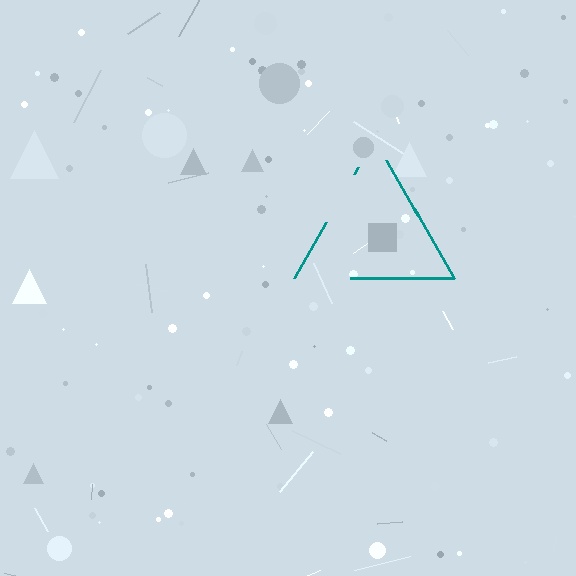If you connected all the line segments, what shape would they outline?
They would outline a triangle.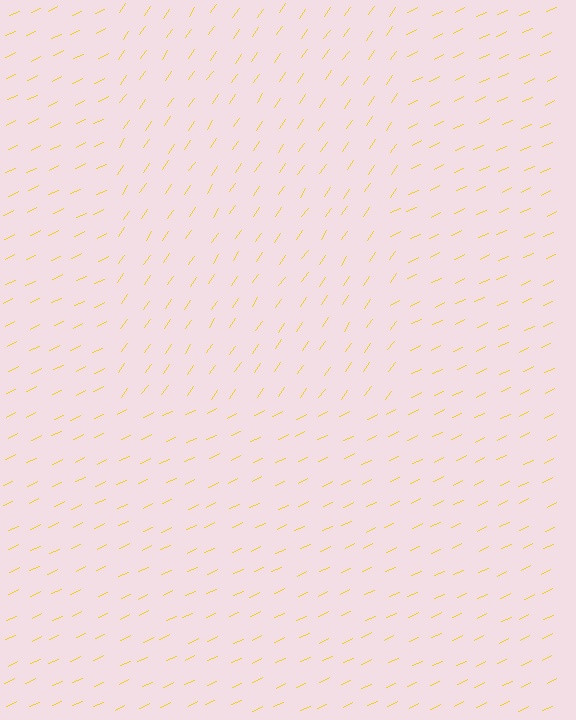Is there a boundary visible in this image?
Yes, there is a texture boundary formed by a change in line orientation.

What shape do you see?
I see a rectangle.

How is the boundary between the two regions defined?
The boundary is defined purely by a change in line orientation (approximately 30 degrees difference). All lines are the same color and thickness.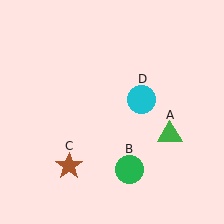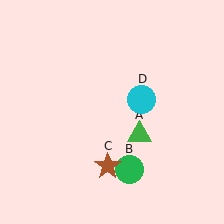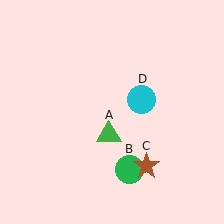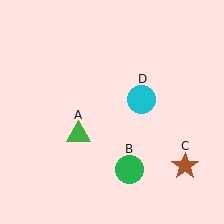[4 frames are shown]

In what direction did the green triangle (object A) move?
The green triangle (object A) moved left.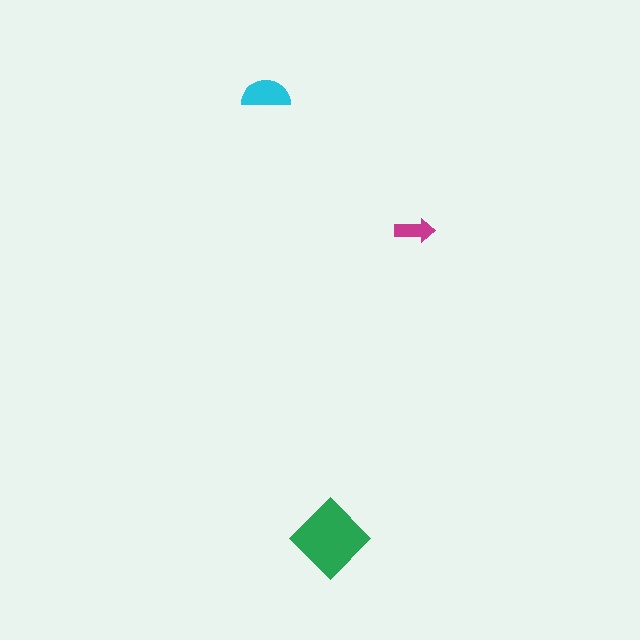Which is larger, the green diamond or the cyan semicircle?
The green diamond.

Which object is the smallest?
The magenta arrow.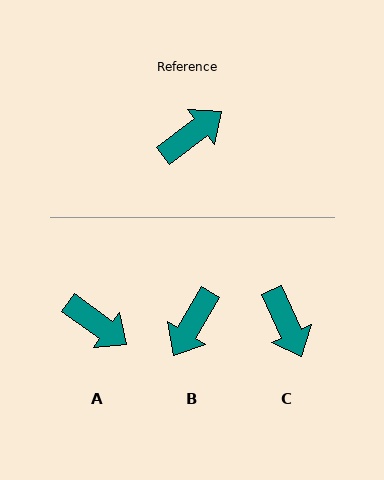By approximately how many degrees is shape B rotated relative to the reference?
Approximately 158 degrees clockwise.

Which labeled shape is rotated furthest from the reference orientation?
B, about 158 degrees away.